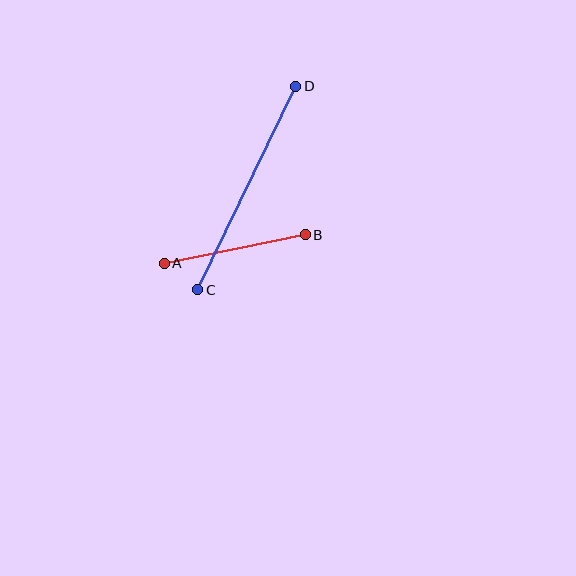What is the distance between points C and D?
The distance is approximately 226 pixels.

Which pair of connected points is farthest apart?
Points C and D are farthest apart.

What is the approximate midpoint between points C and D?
The midpoint is at approximately (247, 188) pixels.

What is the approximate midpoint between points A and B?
The midpoint is at approximately (235, 249) pixels.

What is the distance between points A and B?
The distance is approximately 144 pixels.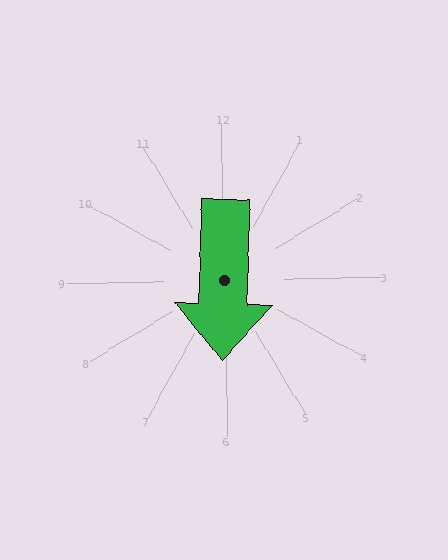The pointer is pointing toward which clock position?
Roughly 6 o'clock.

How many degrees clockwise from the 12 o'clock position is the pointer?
Approximately 183 degrees.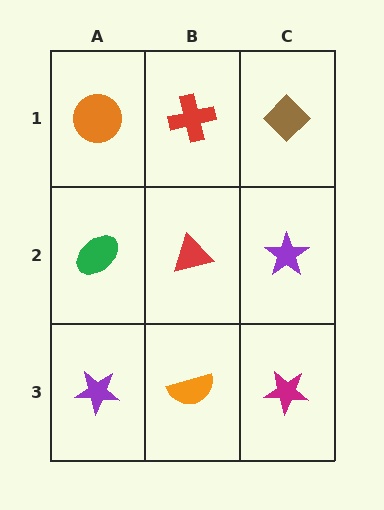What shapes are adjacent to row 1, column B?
A red triangle (row 2, column B), an orange circle (row 1, column A), a brown diamond (row 1, column C).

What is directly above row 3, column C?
A purple star.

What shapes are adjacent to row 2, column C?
A brown diamond (row 1, column C), a magenta star (row 3, column C), a red triangle (row 2, column B).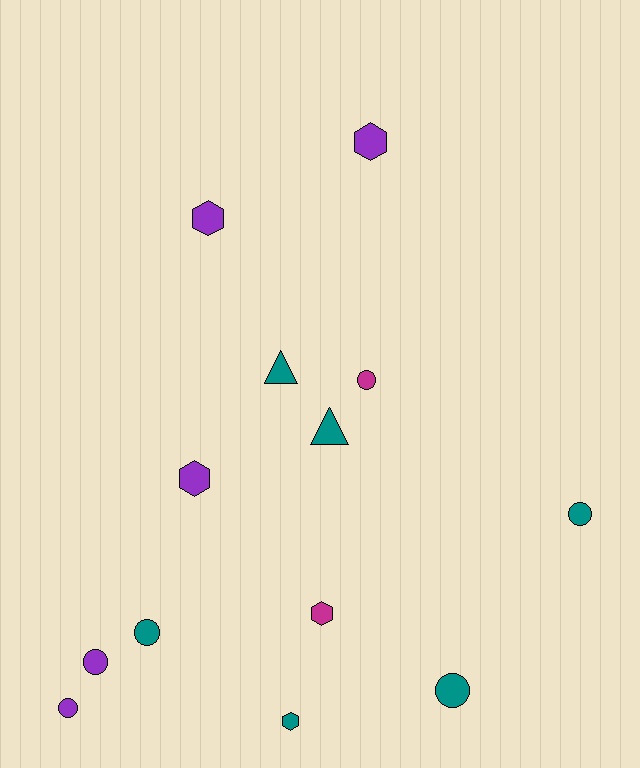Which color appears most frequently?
Teal, with 6 objects.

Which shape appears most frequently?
Circle, with 6 objects.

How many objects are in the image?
There are 13 objects.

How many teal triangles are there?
There are 2 teal triangles.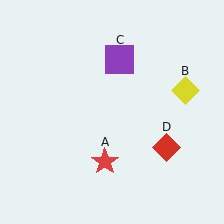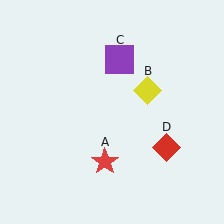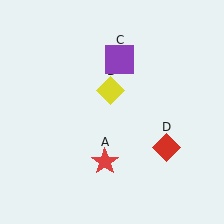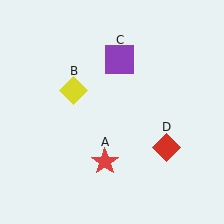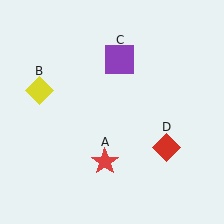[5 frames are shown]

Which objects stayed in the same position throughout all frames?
Red star (object A) and purple square (object C) and red diamond (object D) remained stationary.